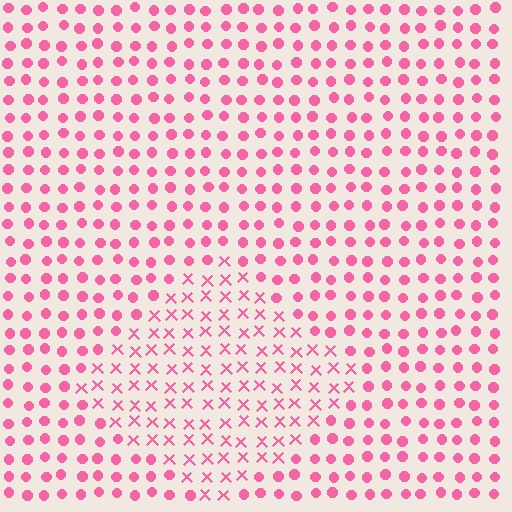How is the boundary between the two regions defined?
The boundary is defined by a change in element shape: X marks inside vs. circles outside. All elements share the same color and spacing.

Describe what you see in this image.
The image is filled with small pink elements arranged in a uniform grid. A diamond-shaped region contains X marks, while the surrounding area contains circles. The boundary is defined purely by the change in element shape.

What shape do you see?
I see a diamond.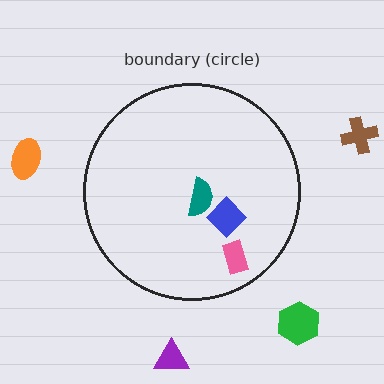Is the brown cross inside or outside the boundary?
Outside.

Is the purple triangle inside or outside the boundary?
Outside.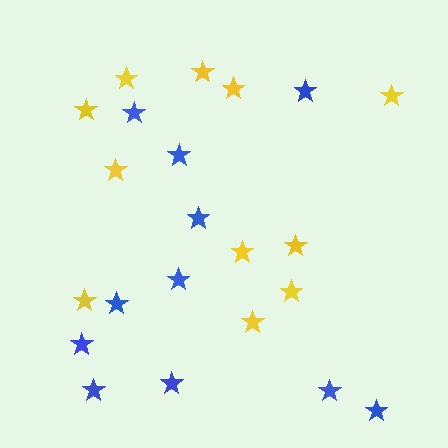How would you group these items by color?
There are 2 groups: one group of yellow stars (11) and one group of blue stars (11).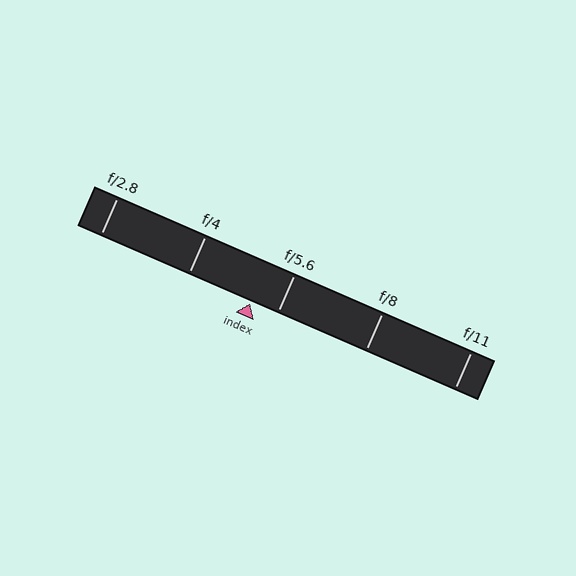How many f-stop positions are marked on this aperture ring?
There are 5 f-stop positions marked.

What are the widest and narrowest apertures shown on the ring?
The widest aperture shown is f/2.8 and the narrowest is f/11.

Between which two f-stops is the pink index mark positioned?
The index mark is between f/4 and f/5.6.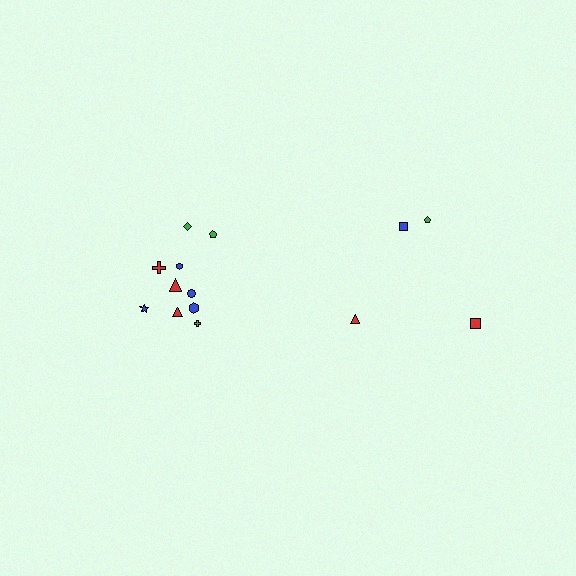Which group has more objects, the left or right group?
The left group.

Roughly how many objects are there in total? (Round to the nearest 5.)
Roughly 15 objects in total.